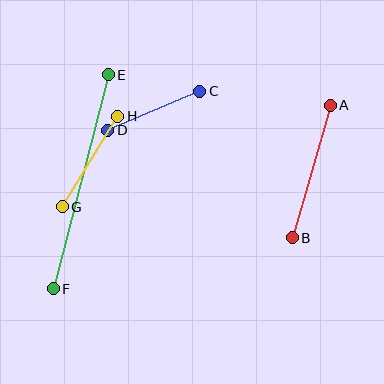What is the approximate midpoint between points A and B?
The midpoint is at approximately (311, 172) pixels.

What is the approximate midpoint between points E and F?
The midpoint is at approximately (81, 182) pixels.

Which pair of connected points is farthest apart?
Points E and F are farthest apart.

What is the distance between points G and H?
The distance is approximately 106 pixels.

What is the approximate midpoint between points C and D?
The midpoint is at approximately (154, 111) pixels.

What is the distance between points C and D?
The distance is approximately 100 pixels.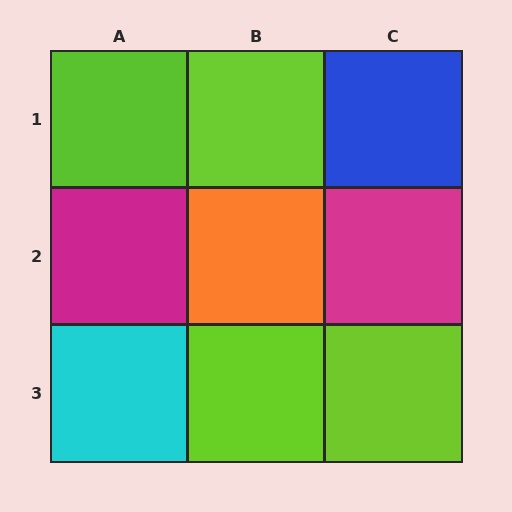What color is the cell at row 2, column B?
Orange.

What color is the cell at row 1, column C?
Blue.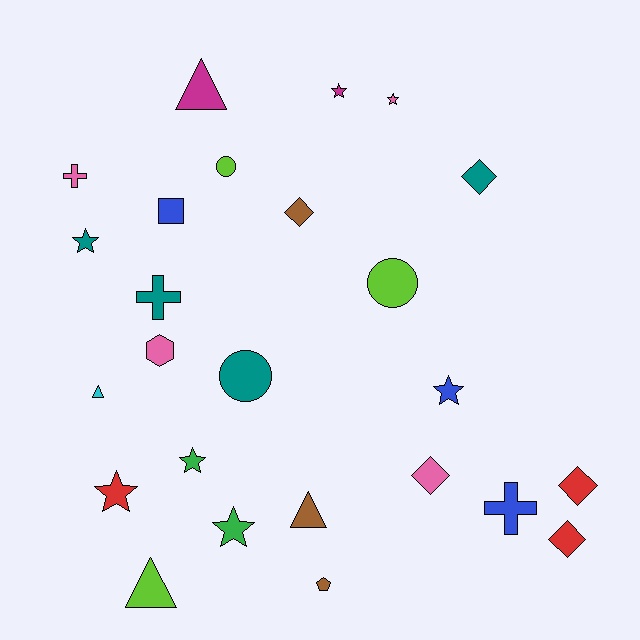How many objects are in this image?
There are 25 objects.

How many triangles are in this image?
There are 4 triangles.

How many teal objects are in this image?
There are 4 teal objects.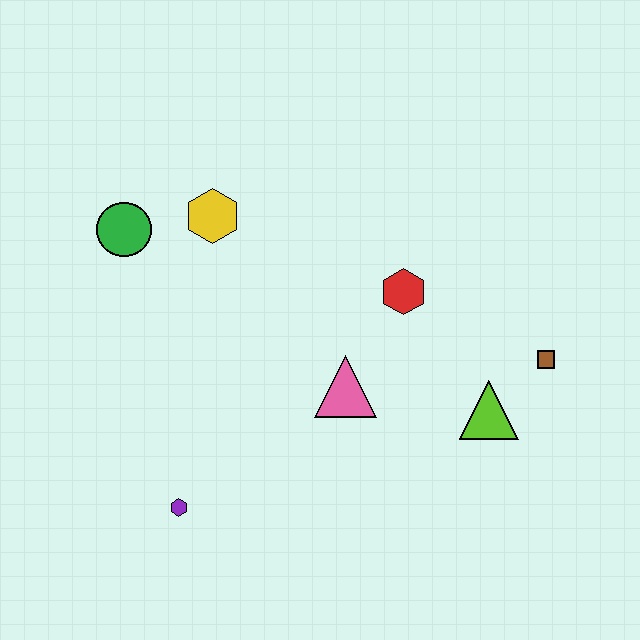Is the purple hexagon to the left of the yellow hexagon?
Yes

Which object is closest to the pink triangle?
The red hexagon is closest to the pink triangle.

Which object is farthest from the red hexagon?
The purple hexagon is farthest from the red hexagon.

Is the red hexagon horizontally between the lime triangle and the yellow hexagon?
Yes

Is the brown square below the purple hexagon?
No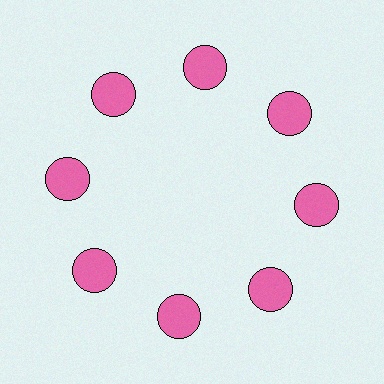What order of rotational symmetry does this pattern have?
This pattern has 8-fold rotational symmetry.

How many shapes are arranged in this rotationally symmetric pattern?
There are 8 shapes, arranged in 8 groups of 1.